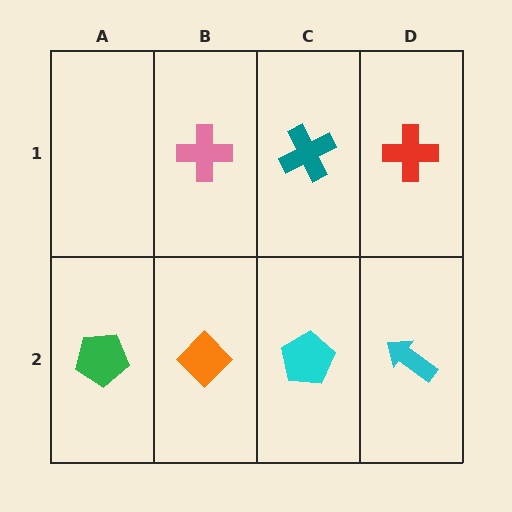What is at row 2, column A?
A green pentagon.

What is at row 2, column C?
A cyan pentagon.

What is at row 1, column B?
A pink cross.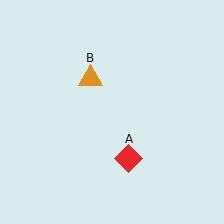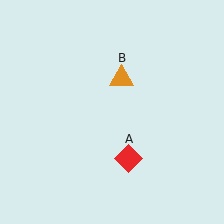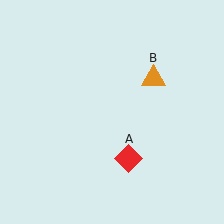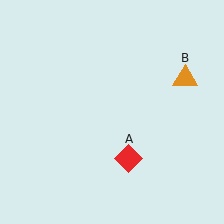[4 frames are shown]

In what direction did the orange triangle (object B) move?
The orange triangle (object B) moved right.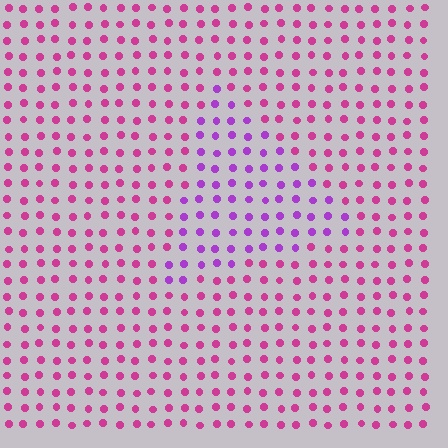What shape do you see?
I see a triangle.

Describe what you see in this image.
The image is filled with small magenta elements in a uniform arrangement. A triangle-shaped region is visible where the elements are tinted to a slightly different hue, forming a subtle color boundary.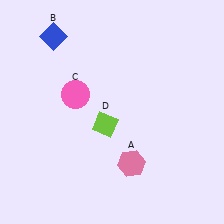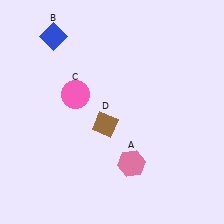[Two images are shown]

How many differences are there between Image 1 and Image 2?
There is 1 difference between the two images.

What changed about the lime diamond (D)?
In Image 1, D is lime. In Image 2, it changed to brown.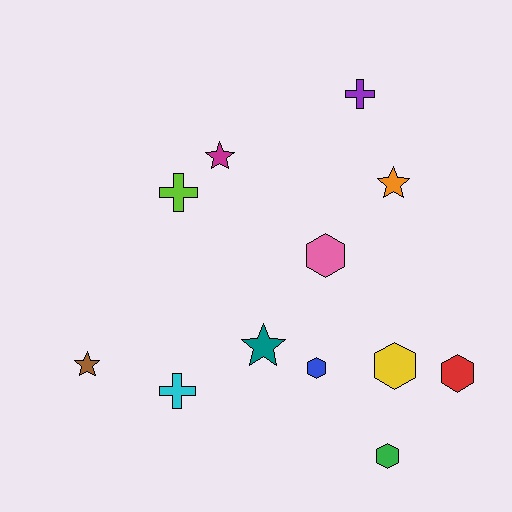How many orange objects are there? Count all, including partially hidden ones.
There is 1 orange object.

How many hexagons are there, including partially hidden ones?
There are 5 hexagons.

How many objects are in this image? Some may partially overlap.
There are 12 objects.